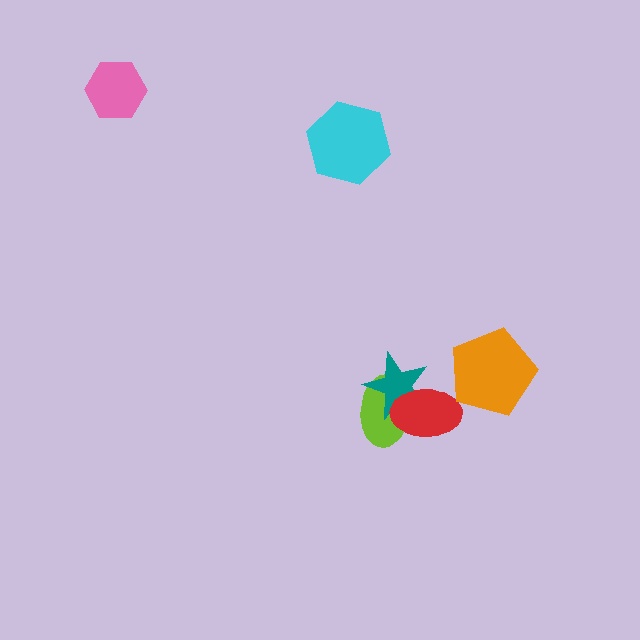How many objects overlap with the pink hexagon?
0 objects overlap with the pink hexagon.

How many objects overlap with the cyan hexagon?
0 objects overlap with the cyan hexagon.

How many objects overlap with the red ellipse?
2 objects overlap with the red ellipse.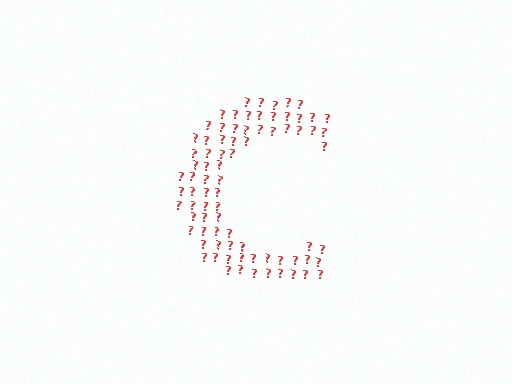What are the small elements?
The small elements are question marks.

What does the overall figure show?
The overall figure shows the letter C.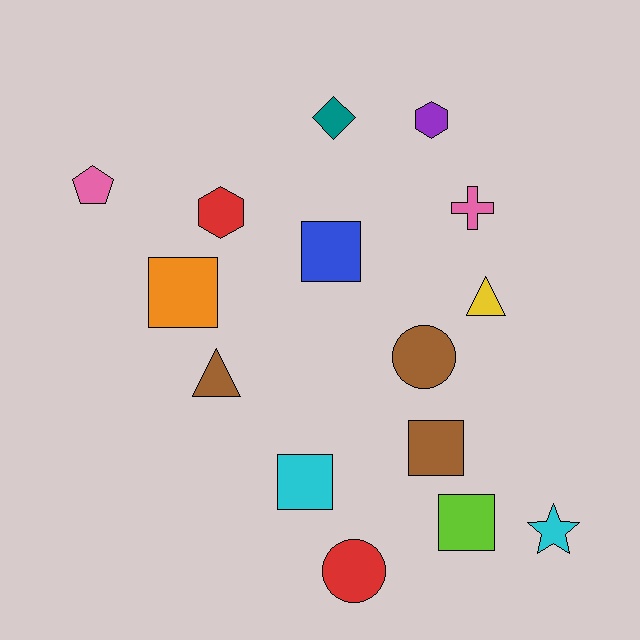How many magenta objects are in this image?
There are no magenta objects.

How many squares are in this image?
There are 5 squares.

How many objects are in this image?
There are 15 objects.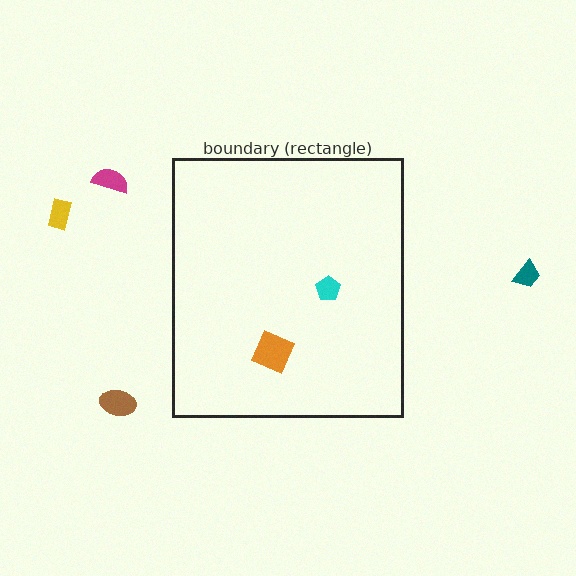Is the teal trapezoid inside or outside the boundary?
Outside.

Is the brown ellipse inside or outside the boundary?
Outside.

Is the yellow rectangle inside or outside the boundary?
Outside.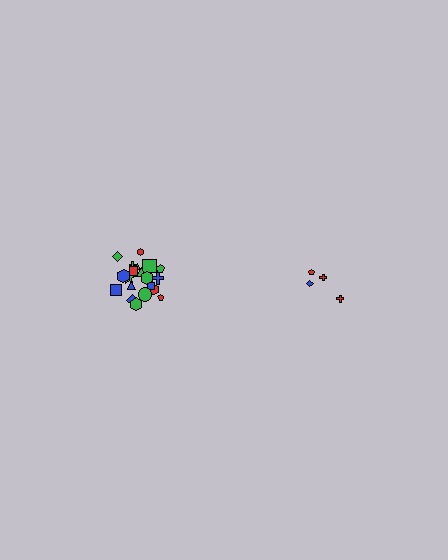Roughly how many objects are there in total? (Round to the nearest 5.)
Roughly 25 objects in total.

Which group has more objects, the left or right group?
The left group.